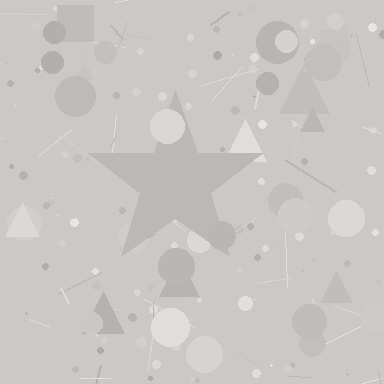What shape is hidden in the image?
A star is hidden in the image.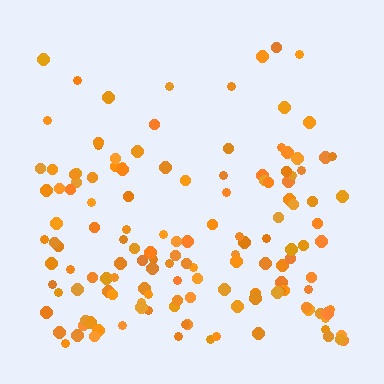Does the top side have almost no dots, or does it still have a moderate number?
Still a moderate number, just noticeably fewer than the bottom.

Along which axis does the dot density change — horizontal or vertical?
Vertical.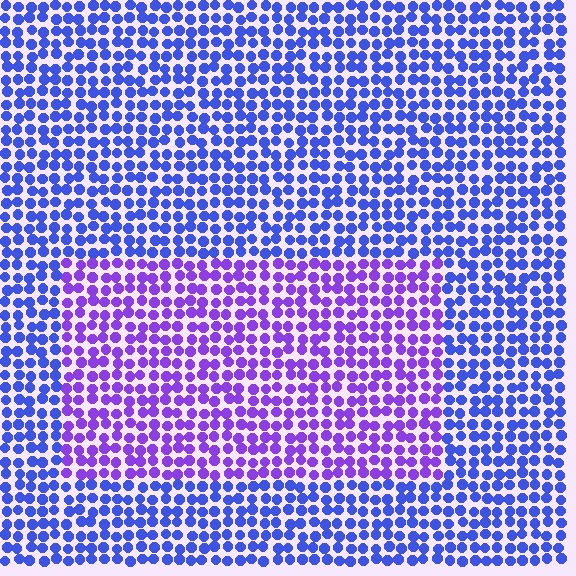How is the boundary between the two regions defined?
The boundary is defined purely by a slight shift in hue (about 37 degrees). Spacing, size, and orientation are identical on both sides.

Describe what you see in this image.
The image is filled with small blue elements in a uniform arrangement. A rectangle-shaped region is visible where the elements are tinted to a slightly different hue, forming a subtle color boundary.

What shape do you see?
I see a rectangle.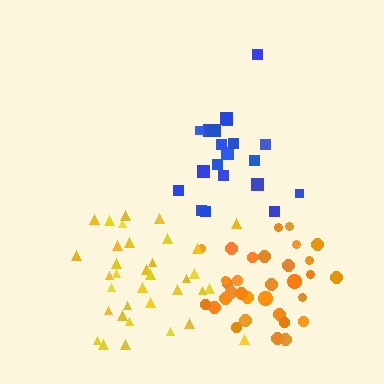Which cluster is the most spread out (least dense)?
Blue.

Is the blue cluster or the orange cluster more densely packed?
Orange.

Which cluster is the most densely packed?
Orange.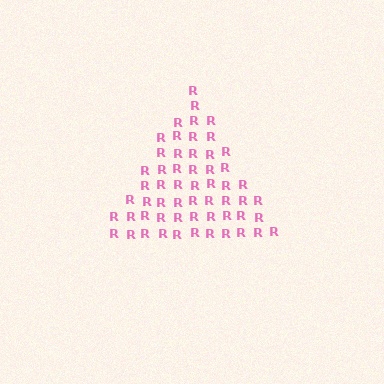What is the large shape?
The large shape is a triangle.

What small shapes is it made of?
It is made of small letter R's.